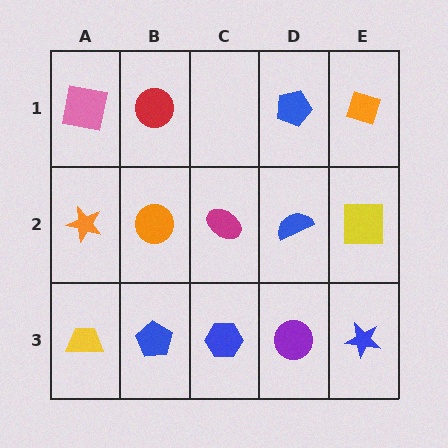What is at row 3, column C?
A blue hexagon.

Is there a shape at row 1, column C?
No, that cell is empty.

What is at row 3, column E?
A blue star.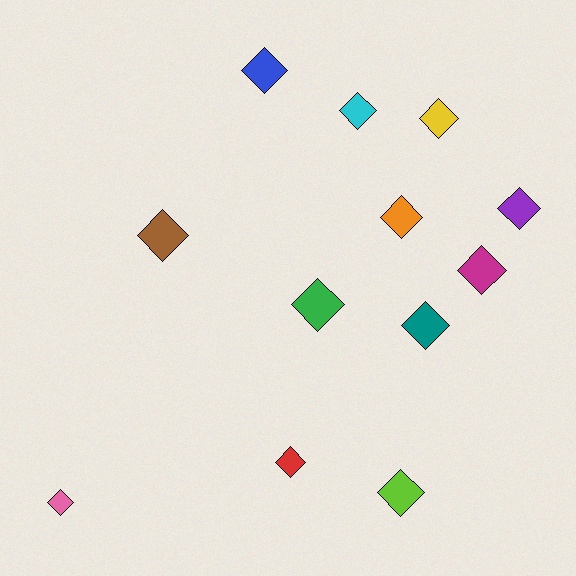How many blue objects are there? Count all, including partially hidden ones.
There is 1 blue object.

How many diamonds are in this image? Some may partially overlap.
There are 12 diamonds.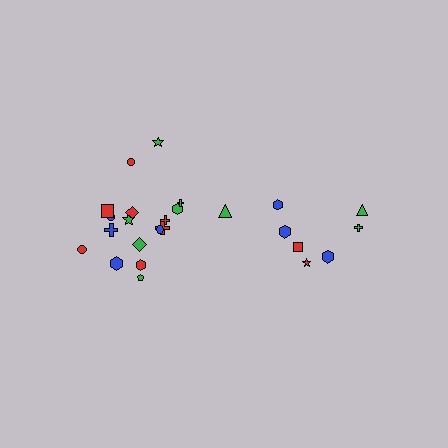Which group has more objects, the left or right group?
The left group.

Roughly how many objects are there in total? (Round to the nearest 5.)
Roughly 25 objects in total.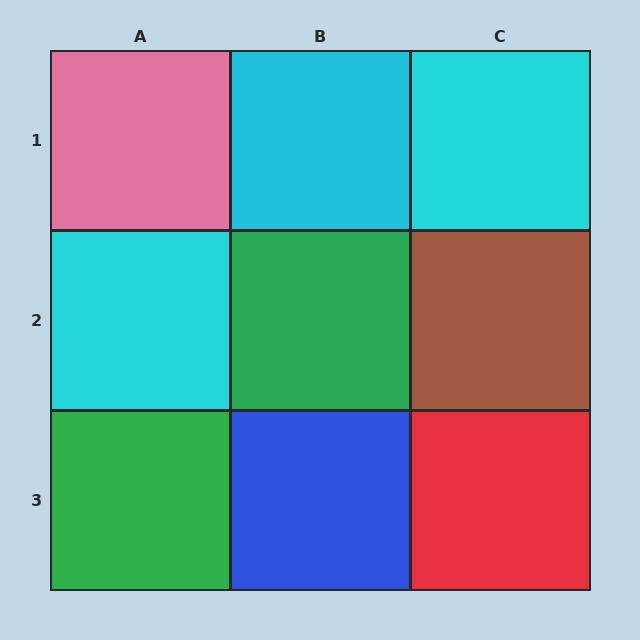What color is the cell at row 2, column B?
Green.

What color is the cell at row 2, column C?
Brown.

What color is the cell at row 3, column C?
Red.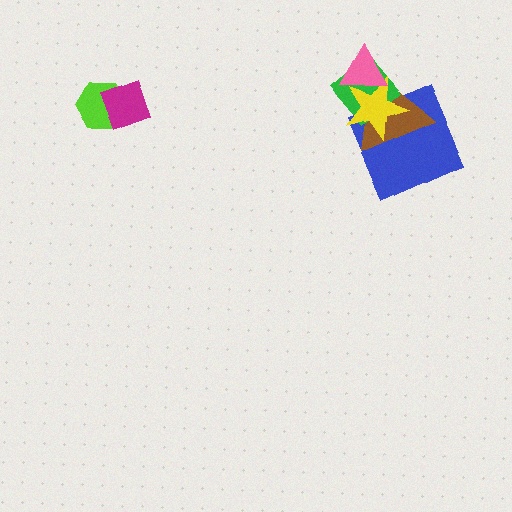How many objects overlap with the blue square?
3 objects overlap with the blue square.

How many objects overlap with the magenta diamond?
1 object overlaps with the magenta diamond.